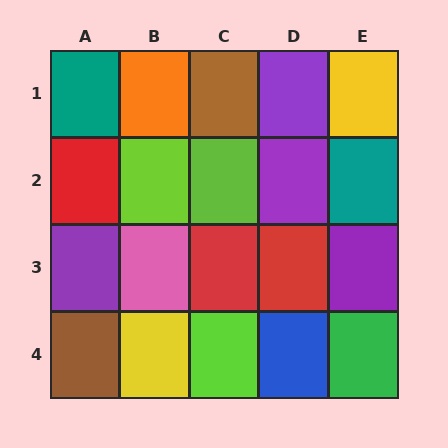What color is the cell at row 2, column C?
Lime.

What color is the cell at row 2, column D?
Purple.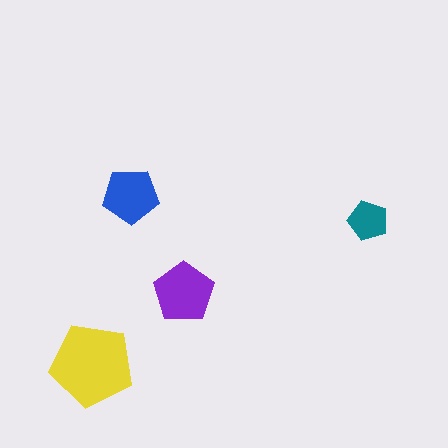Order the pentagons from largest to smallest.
the yellow one, the purple one, the blue one, the teal one.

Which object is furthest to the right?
The teal pentagon is rightmost.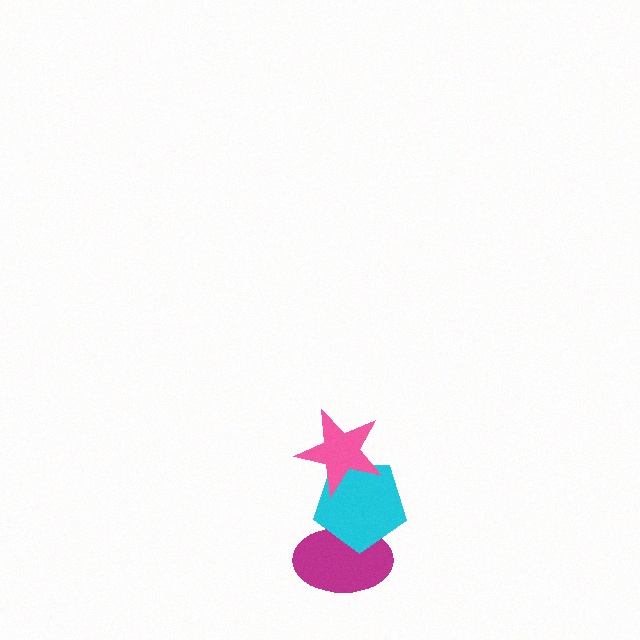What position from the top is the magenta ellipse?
The magenta ellipse is 3rd from the top.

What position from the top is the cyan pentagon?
The cyan pentagon is 2nd from the top.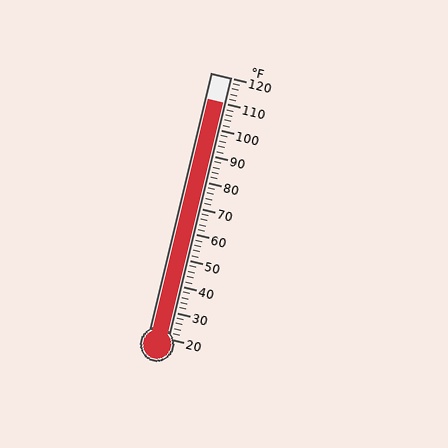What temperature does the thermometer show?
The thermometer shows approximately 110°F.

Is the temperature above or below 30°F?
The temperature is above 30°F.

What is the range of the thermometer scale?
The thermometer scale ranges from 20°F to 120°F.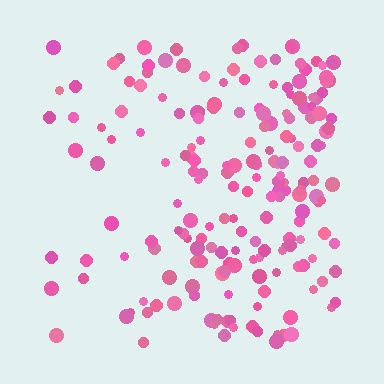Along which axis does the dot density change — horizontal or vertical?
Horizontal.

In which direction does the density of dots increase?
From left to right, with the right side densest.